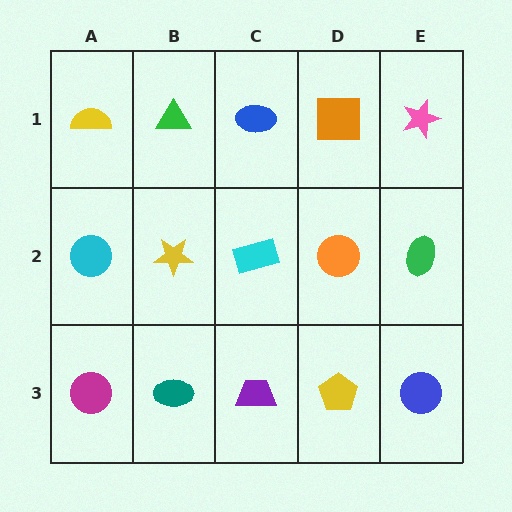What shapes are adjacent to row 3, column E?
A green ellipse (row 2, column E), a yellow pentagon (row 3, column D).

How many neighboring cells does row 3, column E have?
2.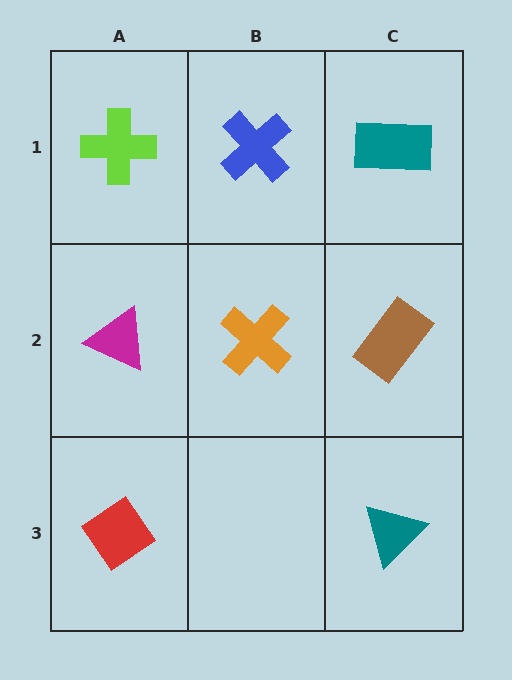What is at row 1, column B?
A blue cross.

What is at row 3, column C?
A teal triangle.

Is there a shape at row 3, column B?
No, that cell is empty.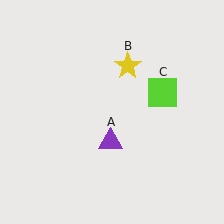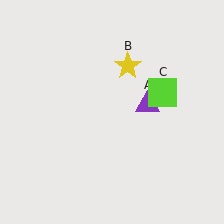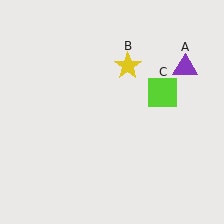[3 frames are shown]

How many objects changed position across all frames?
1 object changed position: purple triangle (object A).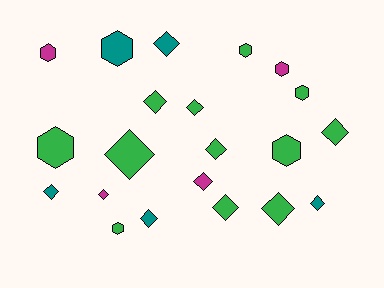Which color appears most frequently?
Green, with 12 objects.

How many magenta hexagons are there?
There are 2 magenta hexagons.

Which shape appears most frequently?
Diamond, with 13 objects.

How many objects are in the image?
There are 21 objects.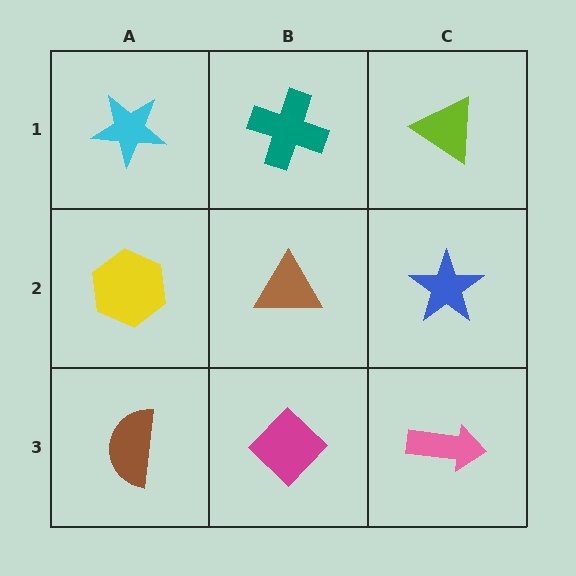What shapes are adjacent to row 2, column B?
A teal cross (row 1, column B), a magenta diamond (row 3, column B), a yellow hexagon (row 2, column A), a blue star (row 2, column C).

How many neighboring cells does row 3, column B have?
3.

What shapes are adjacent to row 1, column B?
A brown triangle (row 2, column B), a cyan star (row 1, column A), a lime triangle (row 1, column C).